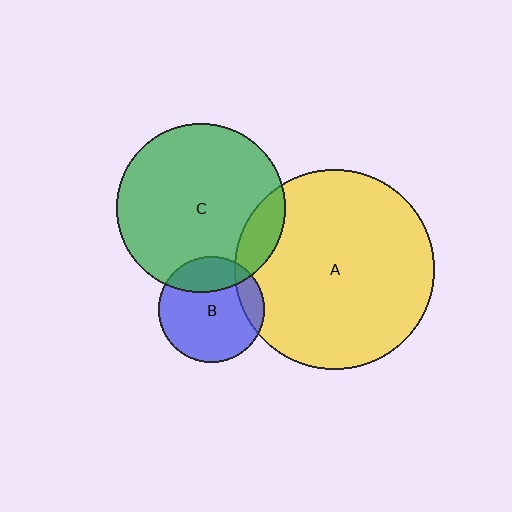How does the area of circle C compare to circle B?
Approximately 2.6 times.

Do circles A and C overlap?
Yes.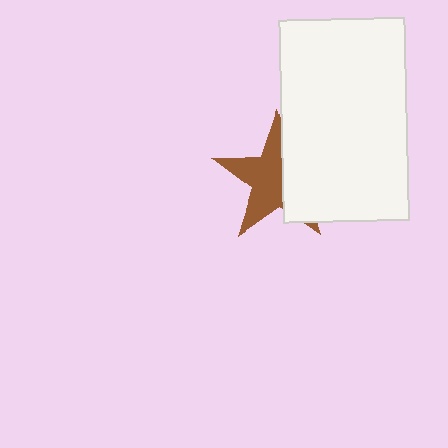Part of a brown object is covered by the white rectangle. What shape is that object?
It is a star.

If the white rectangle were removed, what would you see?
You would see the complete brown star.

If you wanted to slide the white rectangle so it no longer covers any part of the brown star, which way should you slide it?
Slide it right — that is the most direct way to separate the two shapes.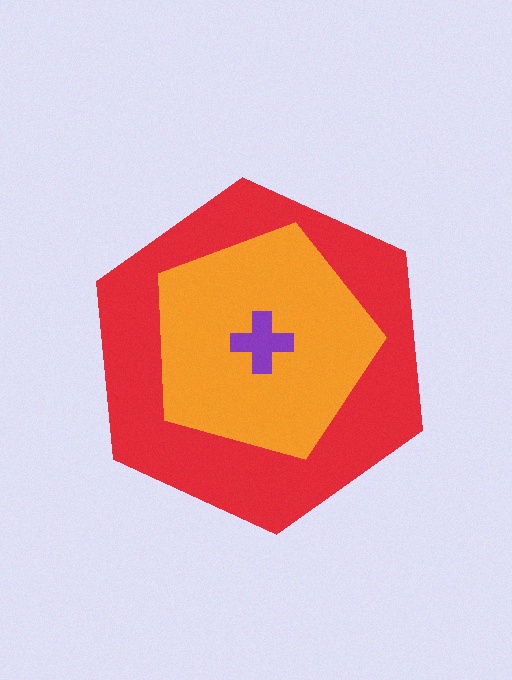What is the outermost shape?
The red hexagon.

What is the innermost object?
The purple cross.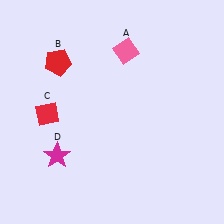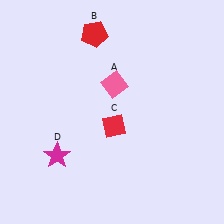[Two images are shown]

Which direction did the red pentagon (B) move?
The red pentagon (B) moved right.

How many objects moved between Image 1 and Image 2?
3 objects moved between the two images.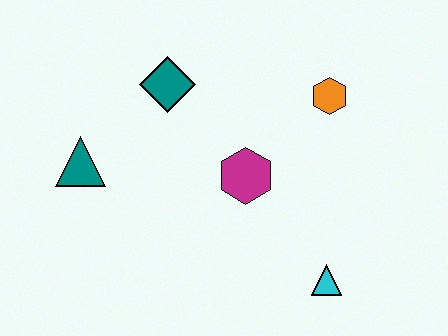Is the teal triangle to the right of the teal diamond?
No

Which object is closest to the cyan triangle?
The magenta hexagon is closest to the cyan triangle.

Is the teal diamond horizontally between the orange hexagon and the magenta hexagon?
No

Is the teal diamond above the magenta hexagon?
Yes